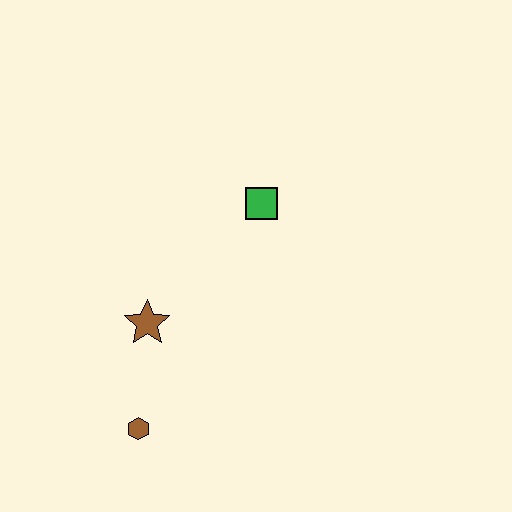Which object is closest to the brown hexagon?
The brown star is closest to the brown hexagon.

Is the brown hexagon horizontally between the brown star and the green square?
No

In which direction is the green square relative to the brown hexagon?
The green square is above the brown hexagon.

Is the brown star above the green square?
No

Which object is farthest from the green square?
The brown hexagon is farthest from the green square.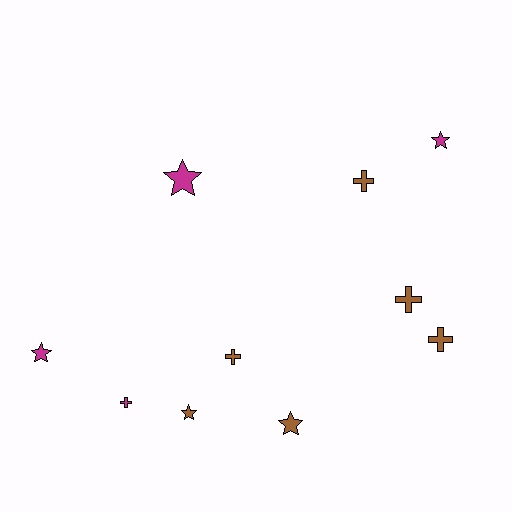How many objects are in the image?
There are 10 objects.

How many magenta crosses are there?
There is 1 magenta cross.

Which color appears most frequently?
Brown, with 6 objects.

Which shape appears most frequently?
Cross, with 5 objects.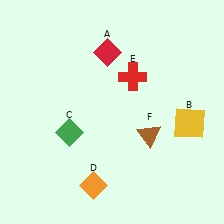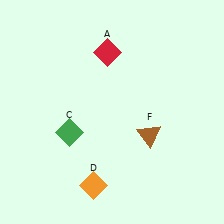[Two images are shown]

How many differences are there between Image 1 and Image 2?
There are 2 differences between the two images.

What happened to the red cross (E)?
The red cross (E) was removed in Image 2. It was in the top-right area of Image 1.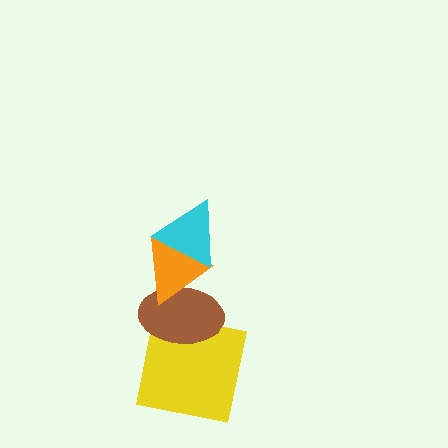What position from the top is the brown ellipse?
The brown ellipse is 3rd from the top.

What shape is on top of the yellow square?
The brown ellipse is on top of the yellow square.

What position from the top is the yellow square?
The yellow square is 4th from the top.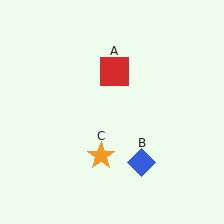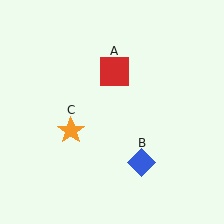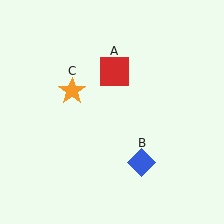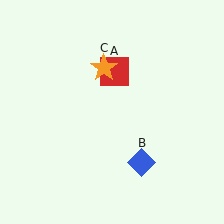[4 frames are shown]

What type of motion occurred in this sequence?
The orange star (object C) rotated clockwise around the center of the scene.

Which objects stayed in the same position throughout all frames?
Red square (object A) and blue diamond (object B) remained stationary.